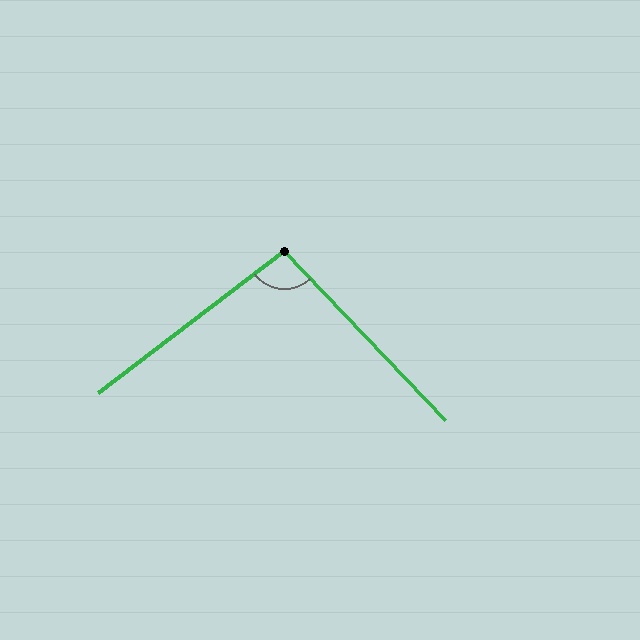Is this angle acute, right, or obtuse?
It is obtuse.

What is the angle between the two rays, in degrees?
Approximately 96 degrees.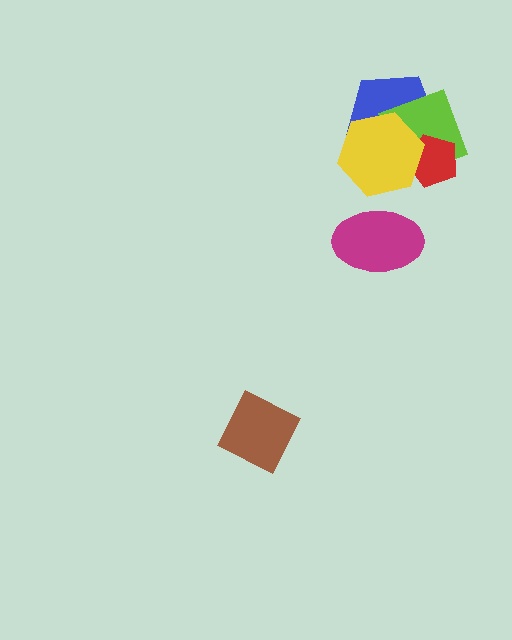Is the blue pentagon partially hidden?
Yes, it is partially covered by another shape.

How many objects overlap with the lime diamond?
3 objects overlap with the lime diamond.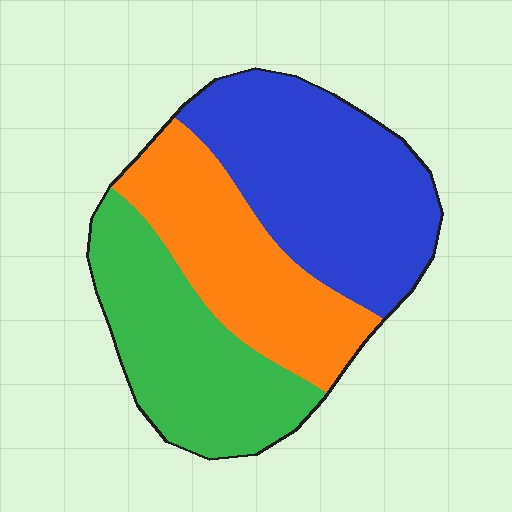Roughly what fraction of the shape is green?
Green covers 31% of the shape.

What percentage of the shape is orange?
Orange covers roughly 30% of the shape.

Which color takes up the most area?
Blue, at roughly 40%.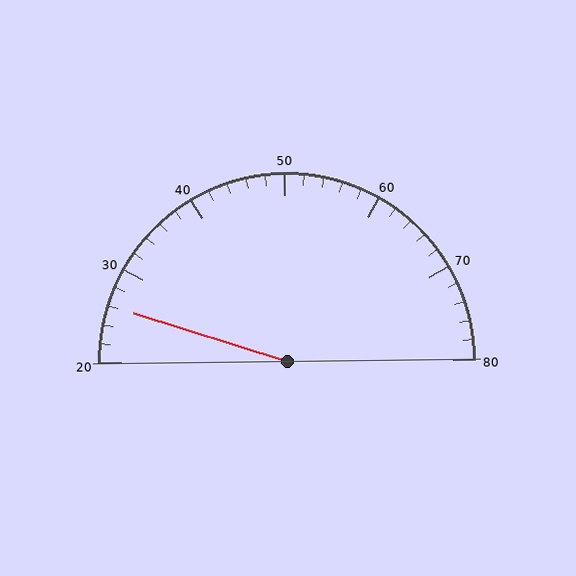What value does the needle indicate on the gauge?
The needle indicates approximately 26.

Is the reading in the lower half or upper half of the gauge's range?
The reading is in the lower half of the range (20 to 80).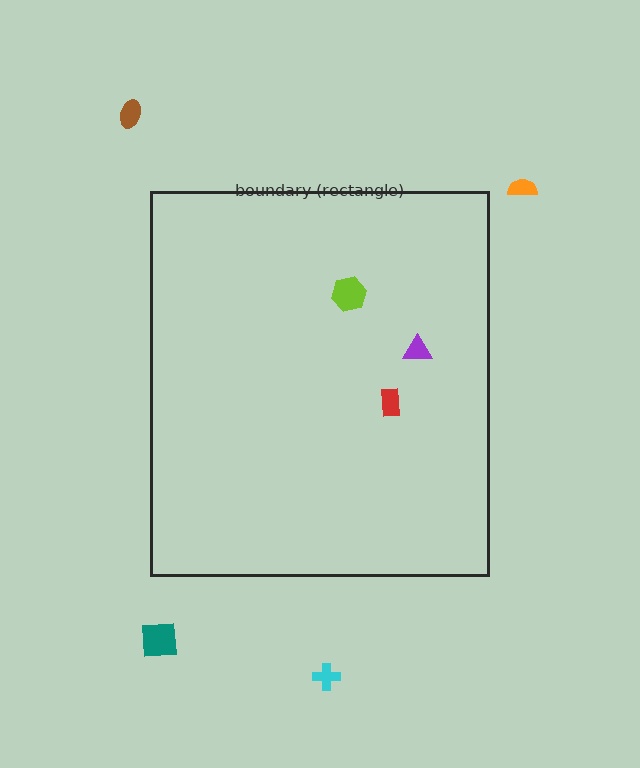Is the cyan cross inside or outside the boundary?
Outside.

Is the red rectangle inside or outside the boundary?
Inside.